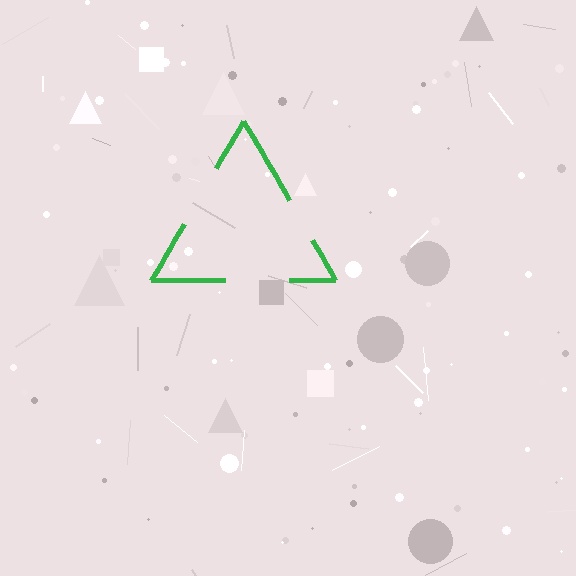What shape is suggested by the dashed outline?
The dashed outline suggests a triangle.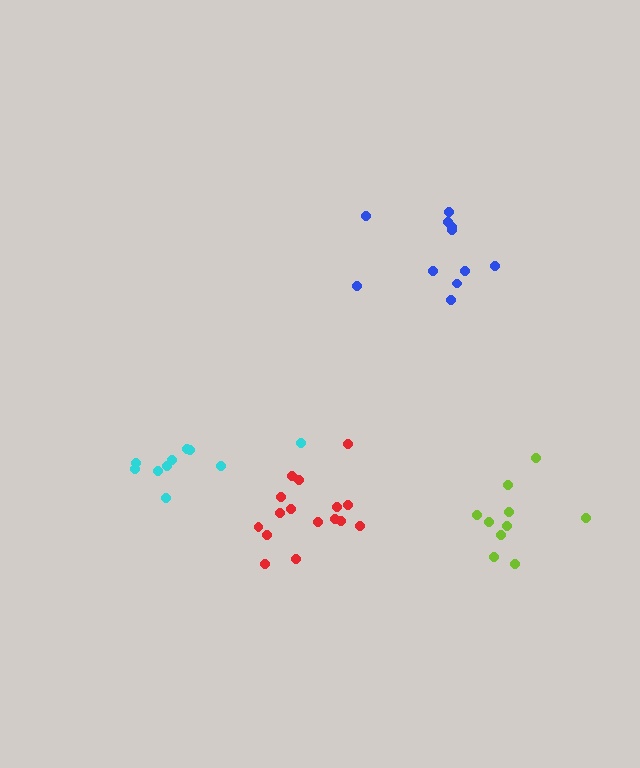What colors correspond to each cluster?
The clusters are colored: red, blue, cyan, lime.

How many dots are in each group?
Group 1: 16 dots, Group 2: 11 dots, Group 3: 10 dots, Group 4: 10 dots (47 total).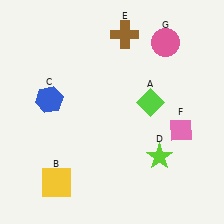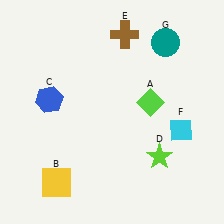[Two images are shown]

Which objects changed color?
F changed from pink to cyan. G changed from pink to teal.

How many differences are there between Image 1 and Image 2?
There are 2 differences between the two images.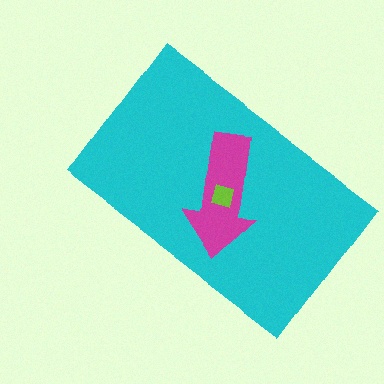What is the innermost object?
The lime diamond.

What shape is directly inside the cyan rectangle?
The magenta arrow.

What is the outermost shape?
The cyan rectangle.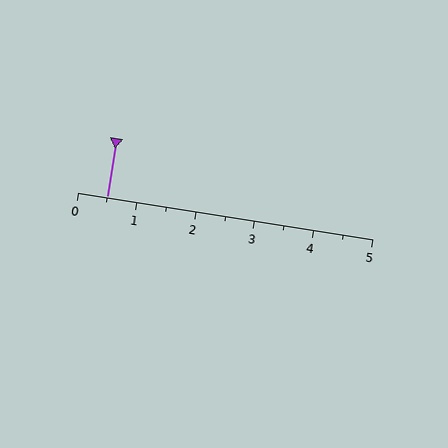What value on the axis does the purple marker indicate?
The marker indicates approximately 0.5.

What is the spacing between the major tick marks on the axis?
The major ticks are spaced 1 apart.